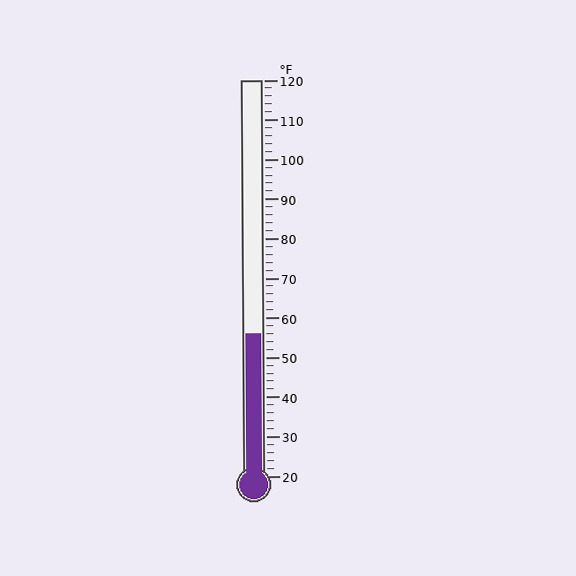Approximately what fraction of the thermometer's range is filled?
The thermometer is filled to approximately 35% of its range.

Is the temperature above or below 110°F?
The temperature is below 110°F.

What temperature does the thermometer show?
The thermometer shows approximately 56°F.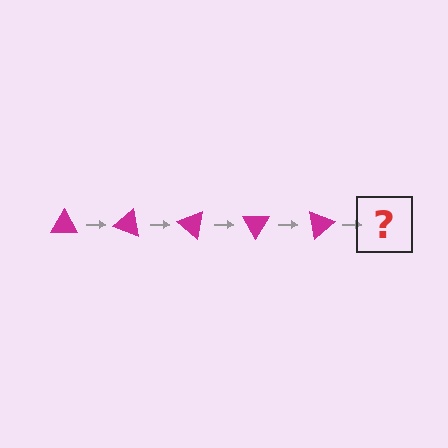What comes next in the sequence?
The next element should be a magenta triangle rotated 100 degrees.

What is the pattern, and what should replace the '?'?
The pattern is that the triangle rotates 20 degrees each step. The '?' should be a magenta triangle rotated 100 degrees.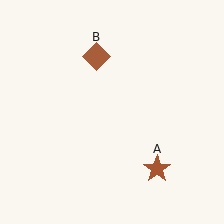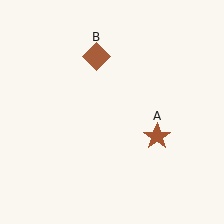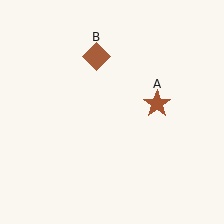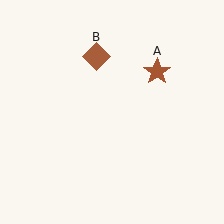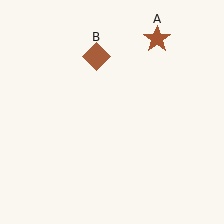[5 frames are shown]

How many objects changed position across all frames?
1 object changed position: brown star (object A).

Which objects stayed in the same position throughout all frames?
Brown diamond (object B) remained stationary.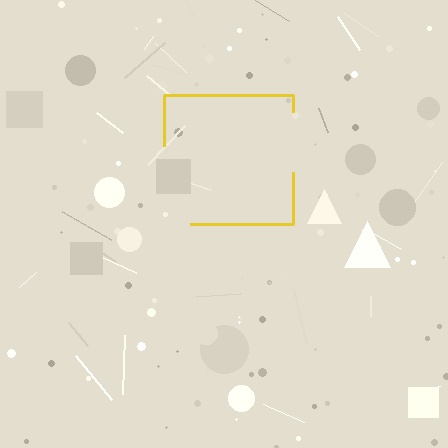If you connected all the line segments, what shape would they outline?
They would outline a square.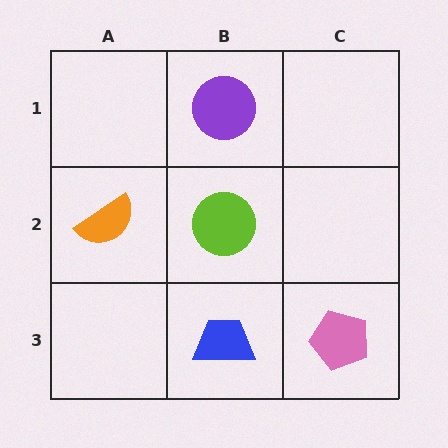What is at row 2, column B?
A lime circle.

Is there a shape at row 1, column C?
No, that cell is empty.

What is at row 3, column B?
A blue trapezoid.